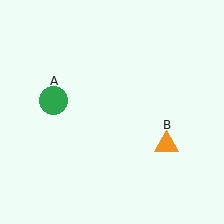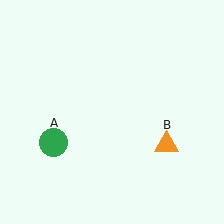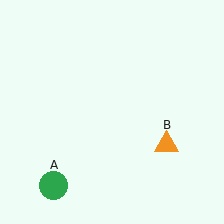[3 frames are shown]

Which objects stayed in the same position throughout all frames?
Orange triangle (object B) remained stationary.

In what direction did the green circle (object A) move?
The green circle (object A) moved down.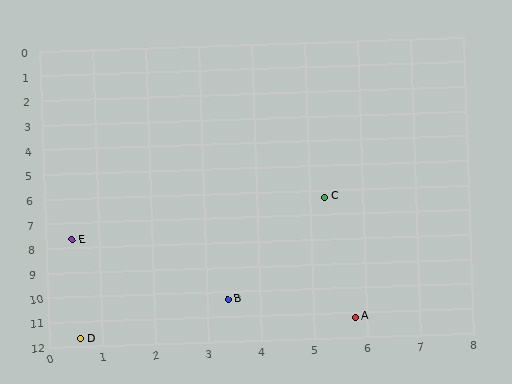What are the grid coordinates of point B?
Point B is at approximately (3.4, 10.3).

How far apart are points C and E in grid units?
Points C and E are about 5.0 grid units apart.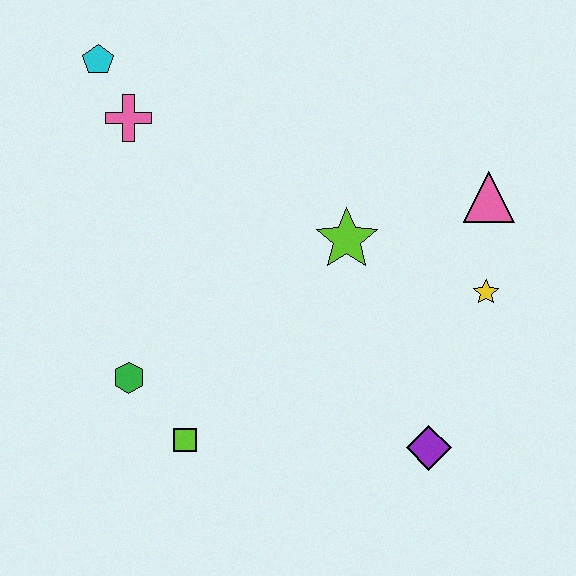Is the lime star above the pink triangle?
No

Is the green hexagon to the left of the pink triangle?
Yes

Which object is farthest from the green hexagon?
The pink triangle is farthest from the green hexagon.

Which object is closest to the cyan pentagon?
The pink cross is closest to the cyan pentagon.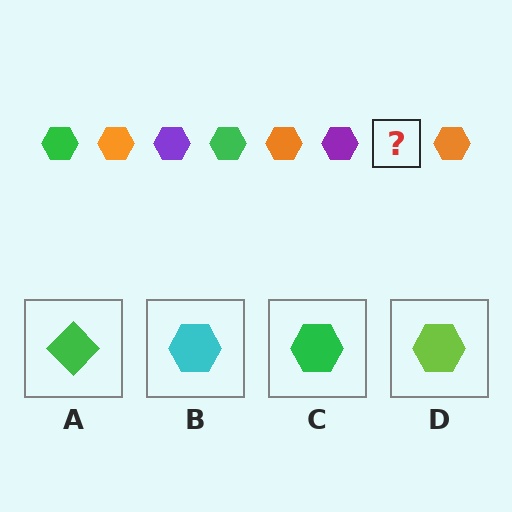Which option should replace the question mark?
Option C.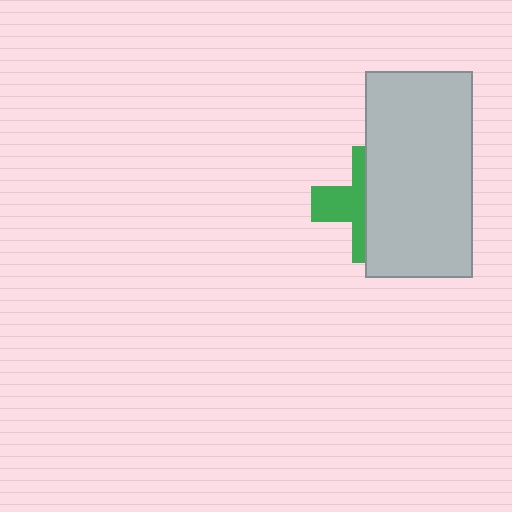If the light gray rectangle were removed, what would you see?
You would see the complete green cross.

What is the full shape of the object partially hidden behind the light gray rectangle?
The partially hidden object is a green cross.